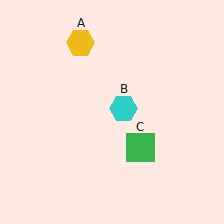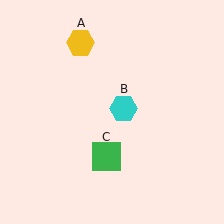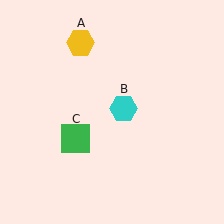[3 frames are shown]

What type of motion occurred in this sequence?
The green square (object C) rotated clockwise around the center of the scene.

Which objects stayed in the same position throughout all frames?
Yellow hexagon (object A) and cyan hexagon (object B) remained stationary.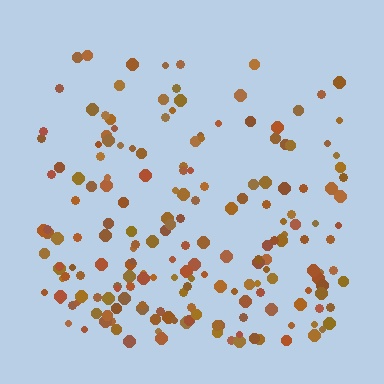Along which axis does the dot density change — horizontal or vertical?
Vertical.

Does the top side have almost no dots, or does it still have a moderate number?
Still a moderate number, just noticeably fewer than the bottom.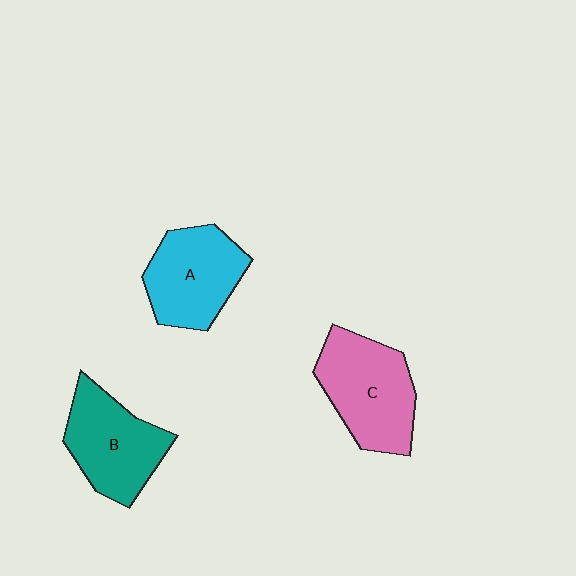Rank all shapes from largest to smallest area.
From largest to smallest: C (pink), B (teal), A (cyan).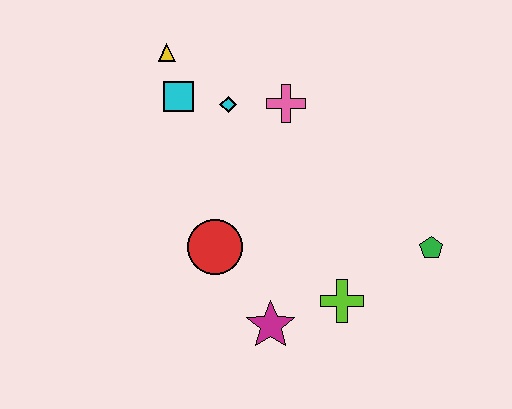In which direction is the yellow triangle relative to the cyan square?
The yellow triangle is above the cyan square.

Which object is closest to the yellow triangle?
The cyan square is closest to the yellow triangle.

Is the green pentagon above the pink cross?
No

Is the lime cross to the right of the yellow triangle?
Yes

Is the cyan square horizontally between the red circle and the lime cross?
No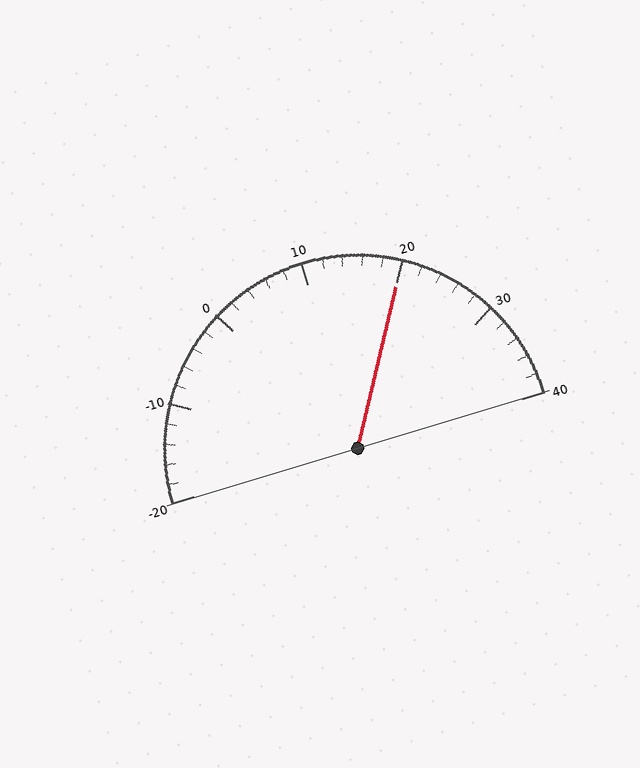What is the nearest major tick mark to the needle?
The nearest major tick mark is 20.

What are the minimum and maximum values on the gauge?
The gauge ranges from -20 to 40.